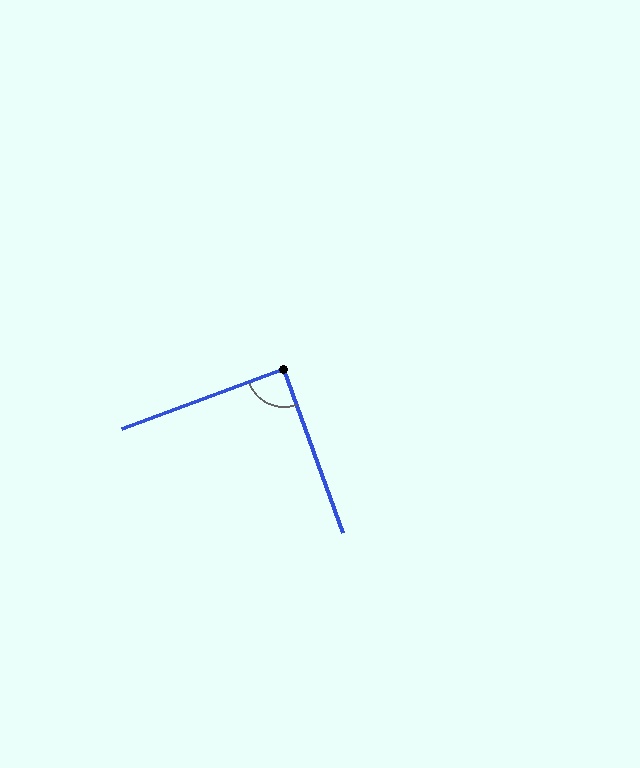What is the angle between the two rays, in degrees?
Approximately 90 degrees.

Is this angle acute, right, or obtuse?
It is approximately a right angle.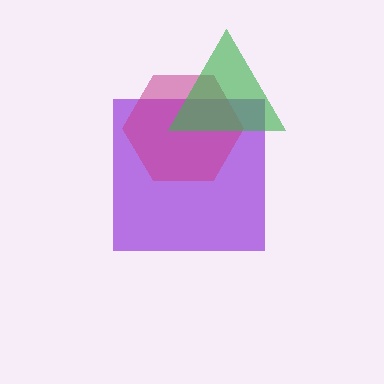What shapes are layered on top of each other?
The layered shapes are: a purple square, a magenta hexagon, a green triangle.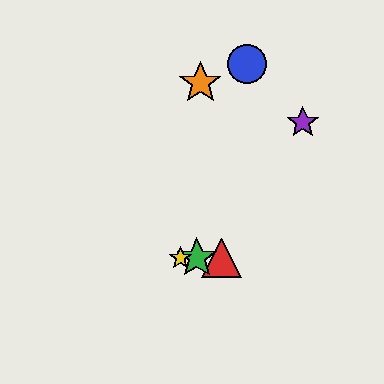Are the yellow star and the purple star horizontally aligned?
No, the yellow star is at y≈258 and the purple star is at y≈123.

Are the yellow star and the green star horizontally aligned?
Yes, both are at y≈258.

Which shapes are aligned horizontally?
The red triangle, the green star, the yellow star are aligned horizontally.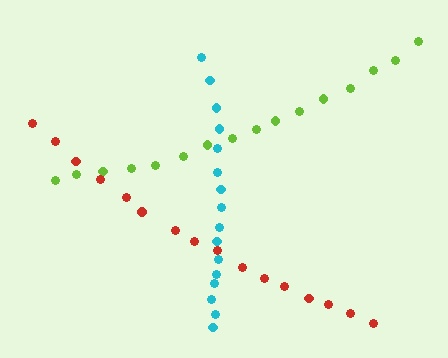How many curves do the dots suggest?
There are 3 distinct paths.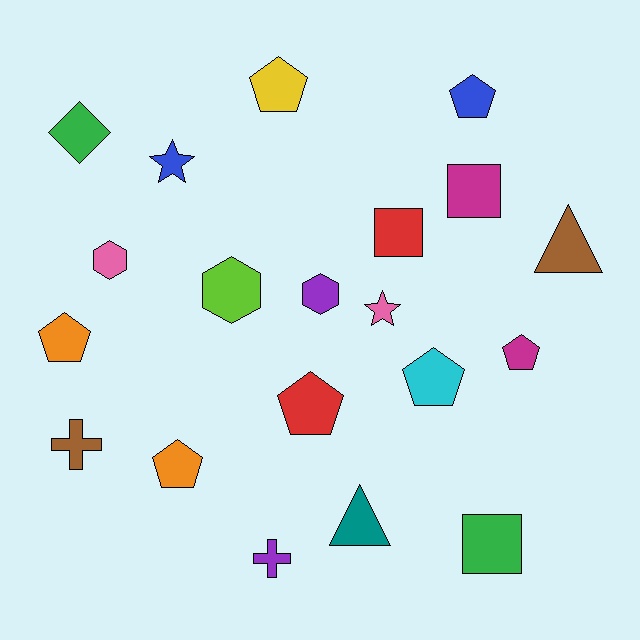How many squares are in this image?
There are 3 squares.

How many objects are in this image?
There are 20 objects.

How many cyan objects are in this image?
There is 1 cyan object.